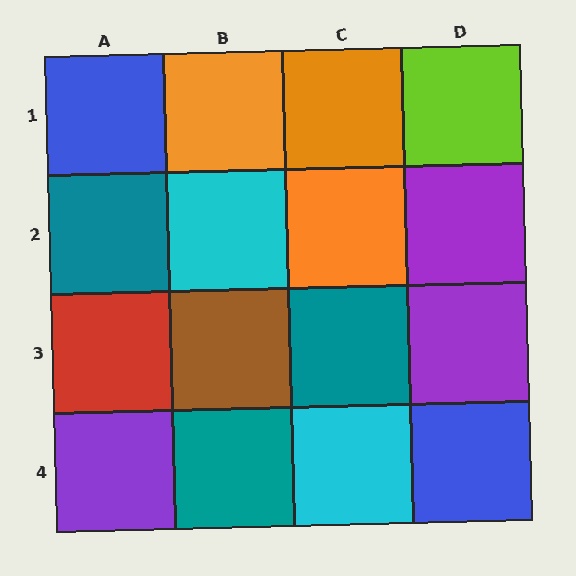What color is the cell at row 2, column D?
Purple.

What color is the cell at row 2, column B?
Cyan.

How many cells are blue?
2 cells are blue.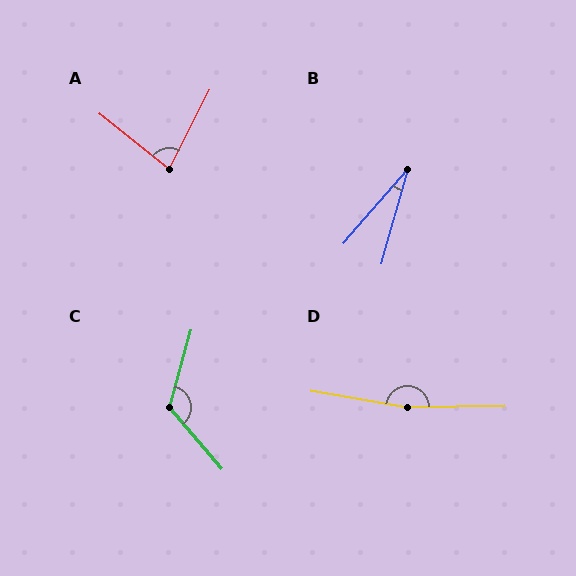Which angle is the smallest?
B, at approximately 25 degrees.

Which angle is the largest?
D, at approximately 169 degrees.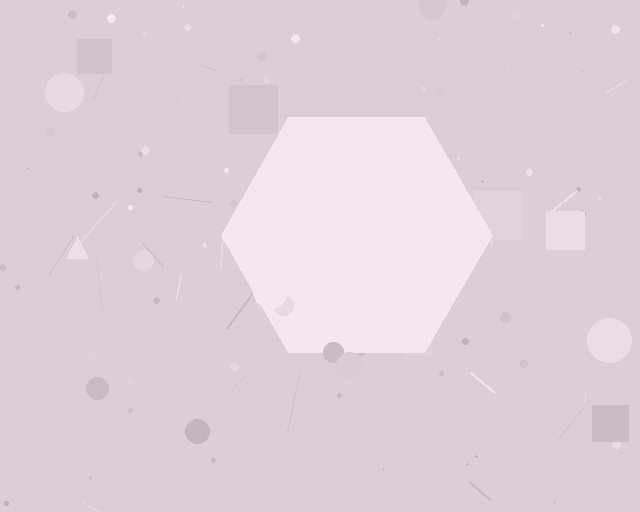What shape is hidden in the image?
A hexagon is hidden in the image.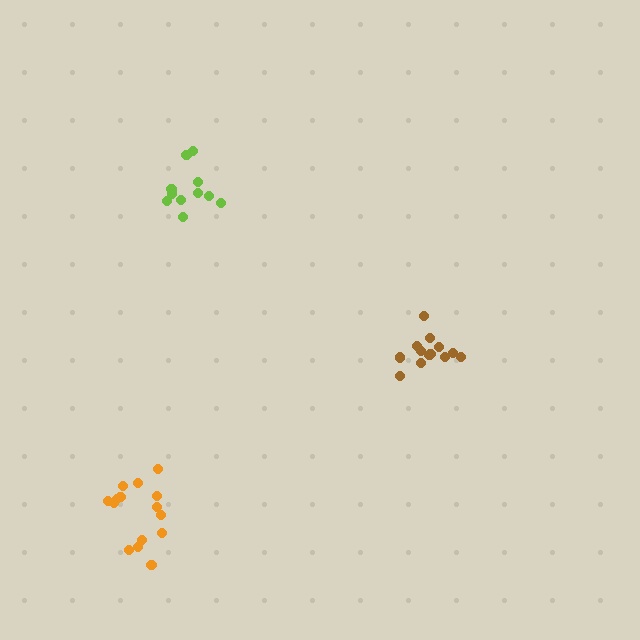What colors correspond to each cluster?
The clusters are colored: brown, lime, orange.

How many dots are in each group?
Group 1: 13 dots, Group 2: 12 dots, Group 3: 15 dots (40 total).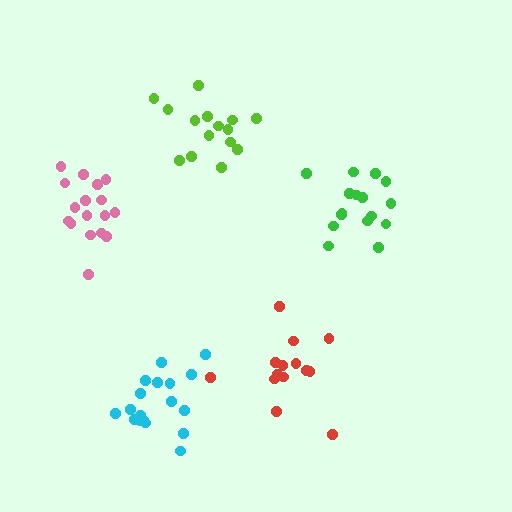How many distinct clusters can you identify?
There are 5 distinct clusters.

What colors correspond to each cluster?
The clusters are colored: lime, green, red, cyan, pink.